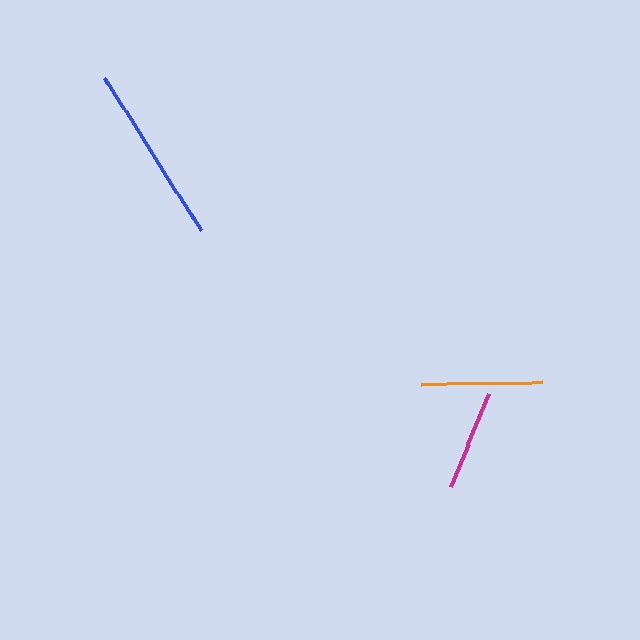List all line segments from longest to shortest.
From longest to shortest: blue, orange, magenta.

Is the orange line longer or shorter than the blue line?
The blue line is longer than the orange line.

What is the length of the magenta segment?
The magenta segment is approximately 101 pixels long.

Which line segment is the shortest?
The magenta line is the shortest at approximately 101 pixels.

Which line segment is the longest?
The blue line is the longest at approximately 181 pixels.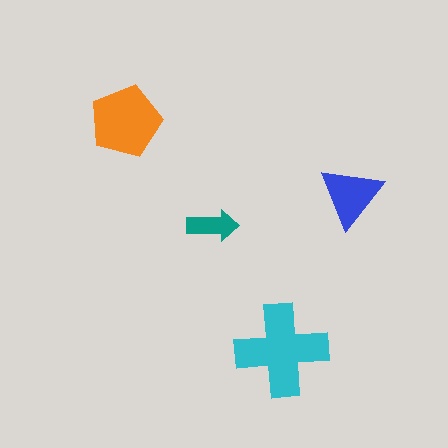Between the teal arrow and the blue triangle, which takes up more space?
The blue triangle.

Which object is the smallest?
The teal arrow.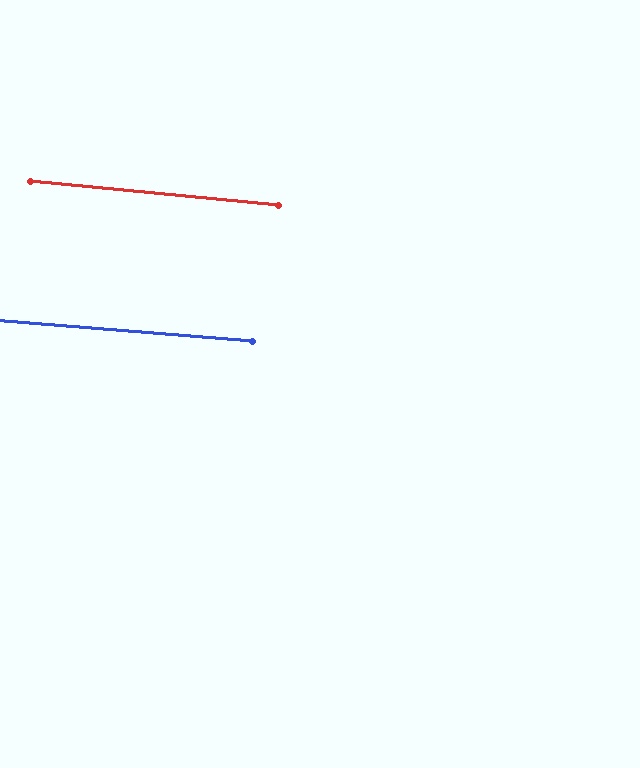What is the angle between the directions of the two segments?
Approximately 1 degree.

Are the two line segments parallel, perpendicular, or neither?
Parallel — their directions differ by only 0.9°.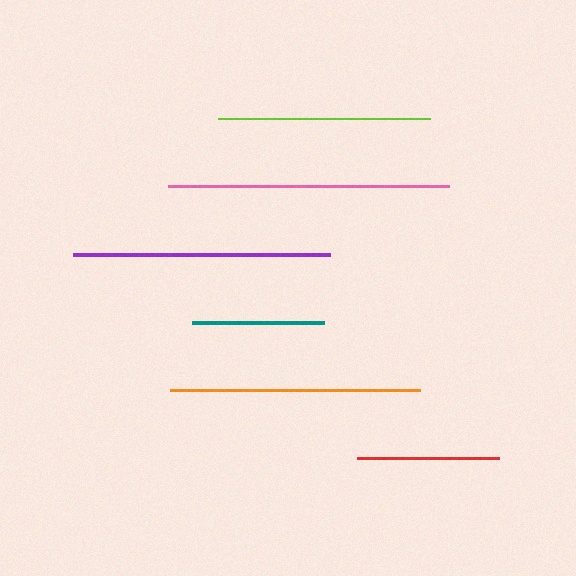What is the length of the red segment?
The red segment is approximately 142 pixels long.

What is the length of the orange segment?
The orange segment is approximately 250 pixels long.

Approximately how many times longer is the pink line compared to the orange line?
The pink line is approximately 1.1 times the length of the orange line.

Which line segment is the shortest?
The teal line is the shortest at approximately 131 pixels.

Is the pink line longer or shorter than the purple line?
The pink line is longer than the purple line.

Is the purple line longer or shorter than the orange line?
The purple line is longer than the orange line.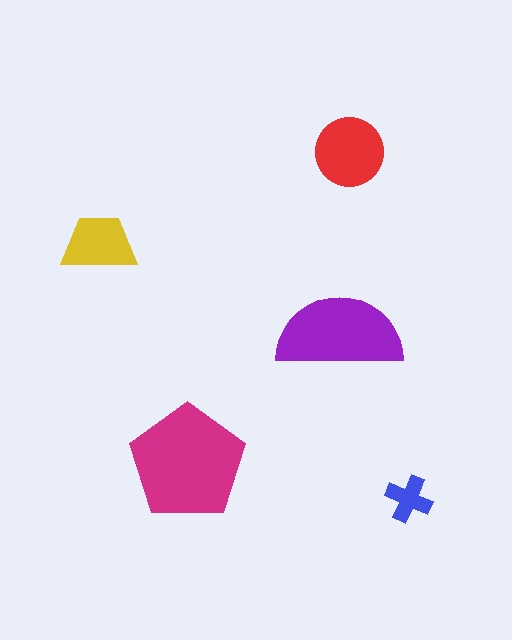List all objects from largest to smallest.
The magenta pentagon, the purple semicircle, the red circle, the yellow trapezoid, the blue cross.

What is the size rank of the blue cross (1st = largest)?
5th.